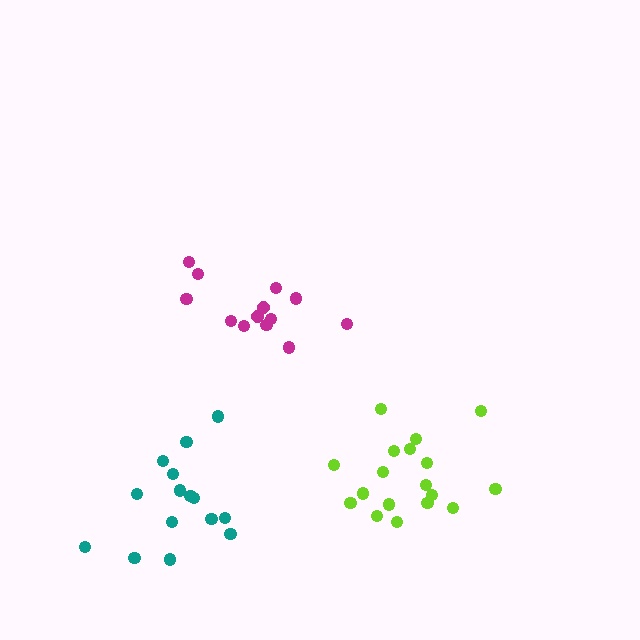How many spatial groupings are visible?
There are 3 spatial groupings.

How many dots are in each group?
Group 1: 13 dots, Group 2: 18 dots, Group 3: 15 dots (46 total).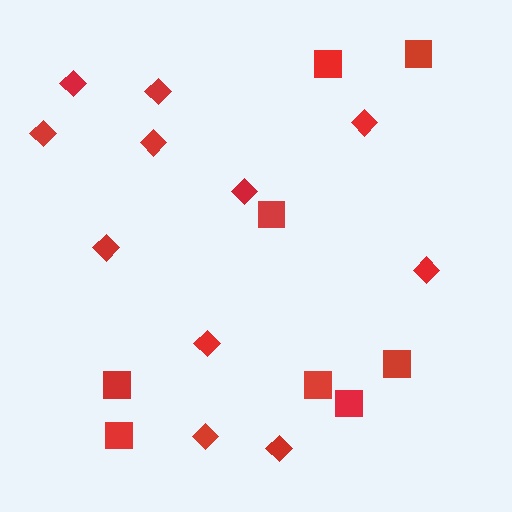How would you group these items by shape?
There are 2 groups: one group of diamonds (11) and one group of squares (8).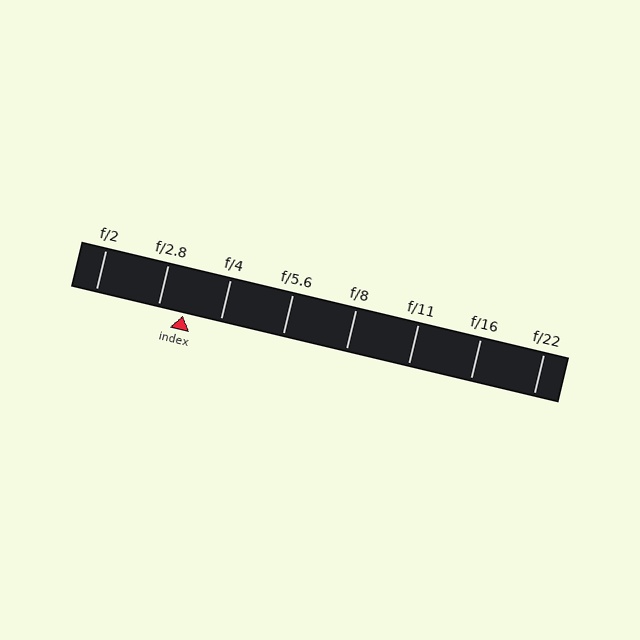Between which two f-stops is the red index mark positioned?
The index mark is between f/2.8 and f/4.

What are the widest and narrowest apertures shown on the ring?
The widest aperture shown is f/2 and the narrowest is f/22.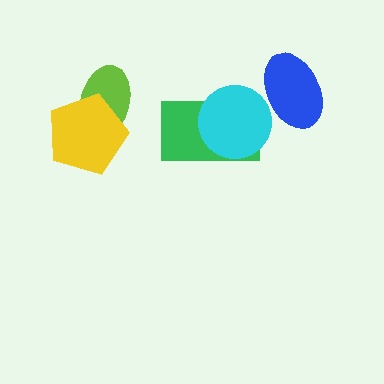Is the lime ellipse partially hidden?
Yes, it is partially covered by another shape.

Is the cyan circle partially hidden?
Yes, it is partially covered by another shape.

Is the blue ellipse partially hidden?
No, no other shape covers it.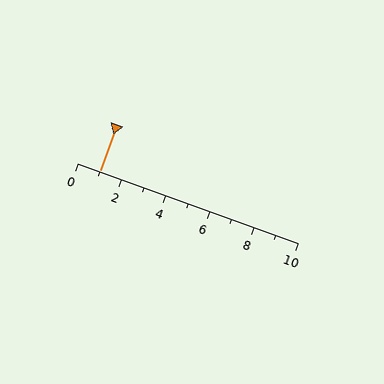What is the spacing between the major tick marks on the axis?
The major ticks are spaced 2 apart.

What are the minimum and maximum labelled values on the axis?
The axis runs from 0 to 10.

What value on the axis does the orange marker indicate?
The marker indicates approximately 1.